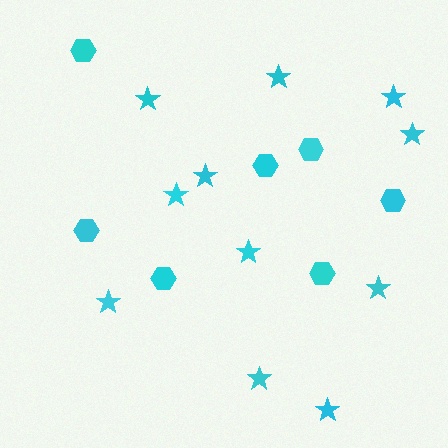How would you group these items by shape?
There are 2 groups: one group of hexagons (7) and one group of stars (11).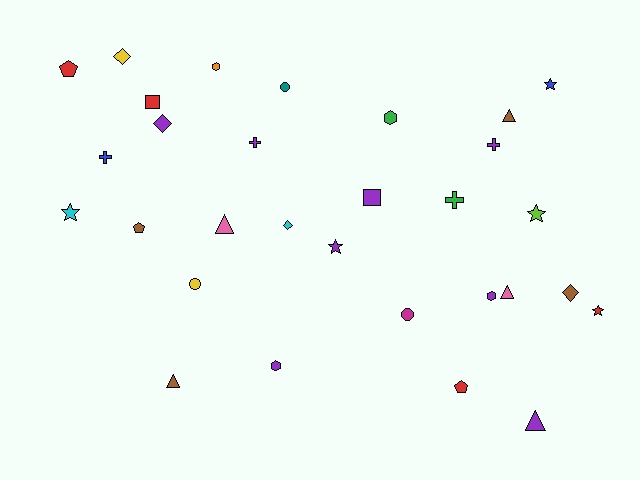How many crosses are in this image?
There are 4 crosses.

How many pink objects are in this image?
There are 2 pink objects.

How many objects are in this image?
There are 30 objects.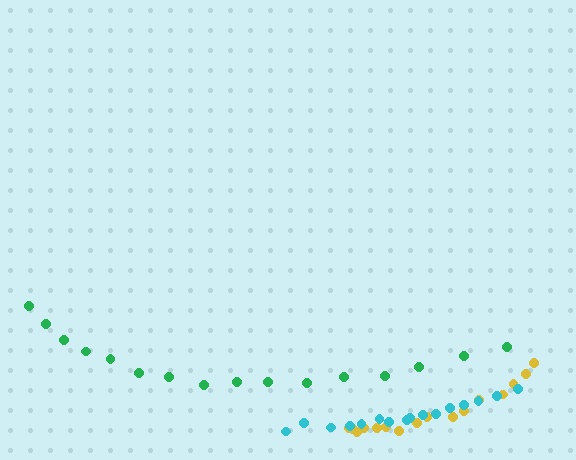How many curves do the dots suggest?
There are 3 distinct paths.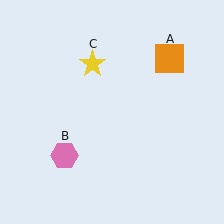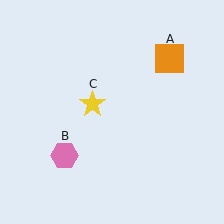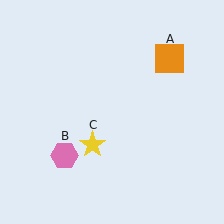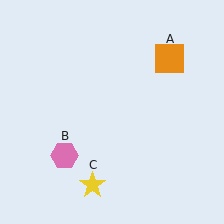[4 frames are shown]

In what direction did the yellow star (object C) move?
The yellow star (object C) moved down.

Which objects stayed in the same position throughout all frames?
Orange square (object A) and pink hexagon (object B) remained stationary.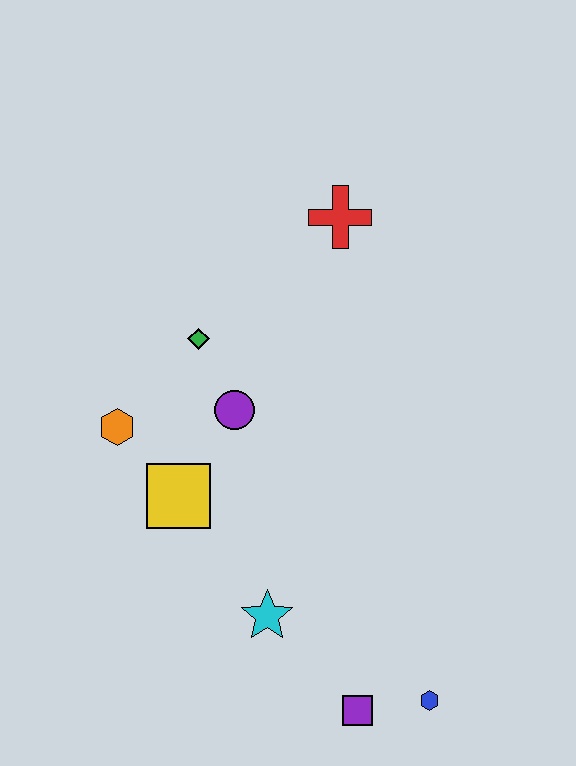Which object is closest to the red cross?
The green diamond is closest to the red cross.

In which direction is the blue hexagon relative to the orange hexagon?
The blue hexagon is to the right of the orange hexagon.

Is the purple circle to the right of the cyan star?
No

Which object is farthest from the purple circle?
The blue hexagon is farthest from the purple circle.